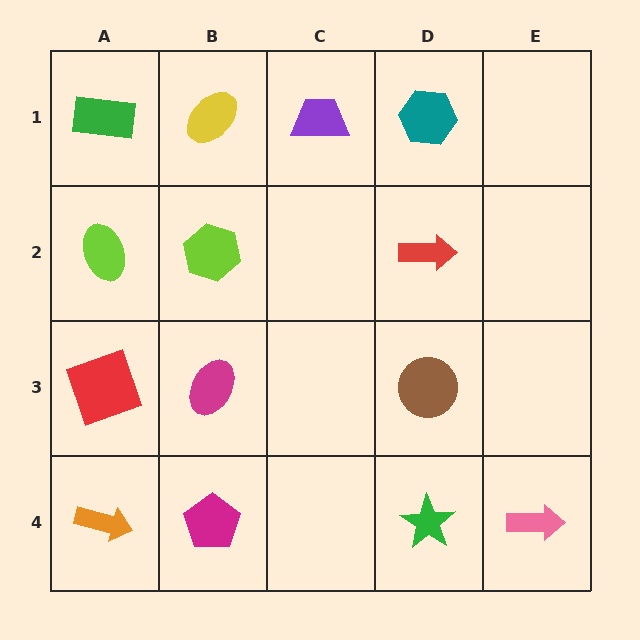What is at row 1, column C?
A purple trapezoid.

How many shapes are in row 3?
3 shapes.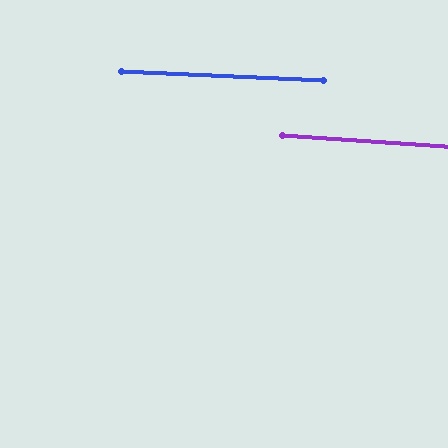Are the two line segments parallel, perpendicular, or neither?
Parallel — their directions differ by only 1.2°.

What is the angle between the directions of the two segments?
Approximately 1 degree.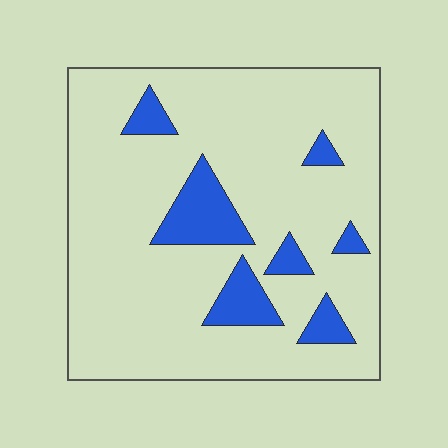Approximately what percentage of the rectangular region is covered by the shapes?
Approximately 15%.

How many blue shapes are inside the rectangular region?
7.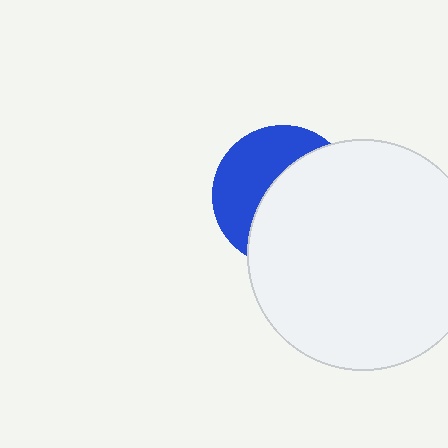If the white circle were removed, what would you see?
You would see the complete blue circle.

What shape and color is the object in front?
The object in front is a white circle.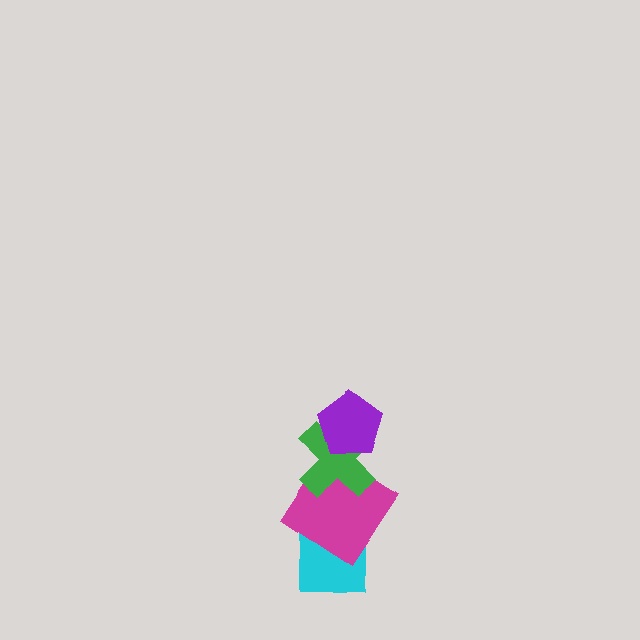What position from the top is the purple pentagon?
The purple pentagon is 1st from the top.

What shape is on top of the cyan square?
The magenta diamond is on top of the cyan square.